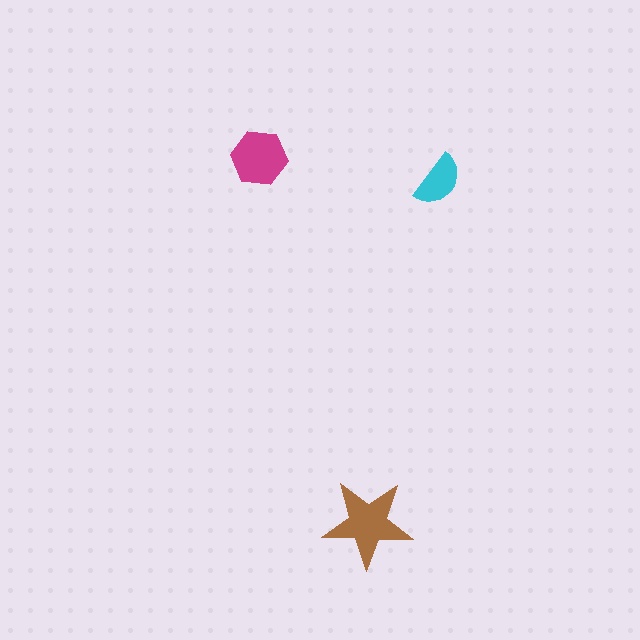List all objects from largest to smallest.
The brown star, the magenta hexagon, the cyan semicircle.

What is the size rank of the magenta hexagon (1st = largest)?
2nd.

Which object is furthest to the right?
The cyan semicircle is rightmost.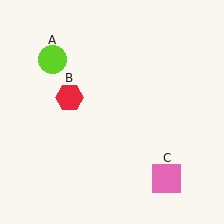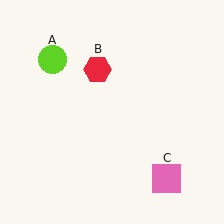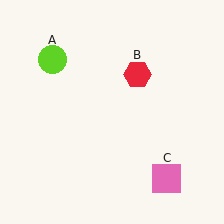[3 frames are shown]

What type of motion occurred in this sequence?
The red hexagon (object B) rotated clockwise around the center of the scene.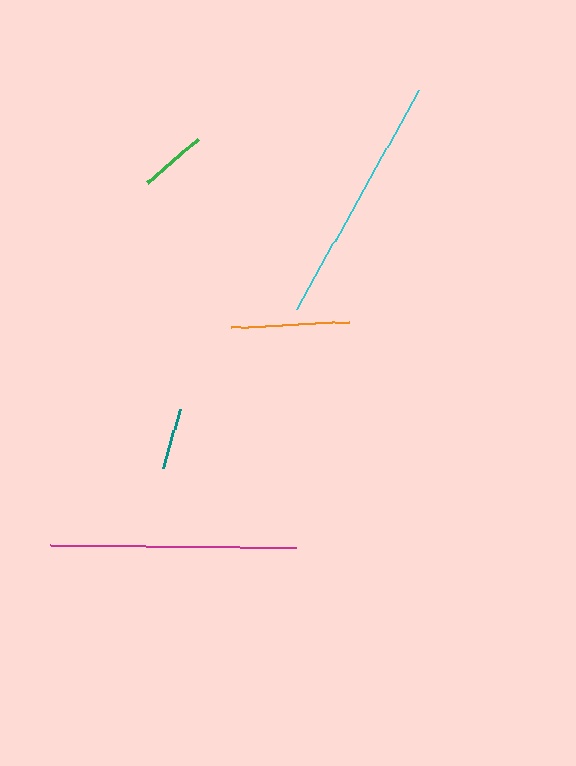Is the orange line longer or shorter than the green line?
The orange line is longer than the green line.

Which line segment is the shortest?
The teal line is the shortest at approximately 61 pixels.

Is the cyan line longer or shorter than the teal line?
The cyan line is longer than the teal line.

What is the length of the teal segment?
The teal segment is approximately 61 pixels long.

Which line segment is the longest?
The cyan line is the longest at approximately 250 pixels.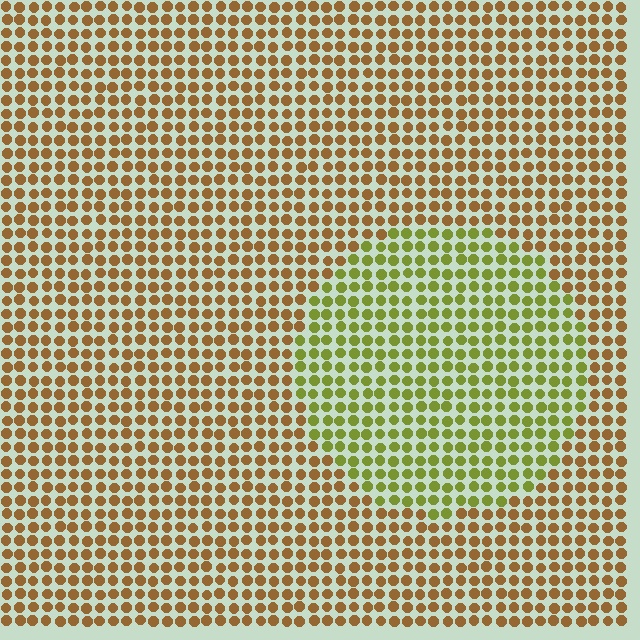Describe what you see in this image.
The image is filled with small brown elements in a uniform arrangement. A circle-shaped region is visible where the elements are tinted to a slightly different hue, forming a subtle color boundary.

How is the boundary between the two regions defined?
The boundary is defined purely by a slight shift in hue (about 45 degrees). Spacing, size, and orientation are identical on both sides.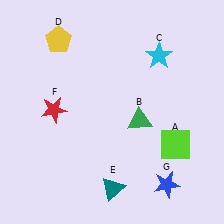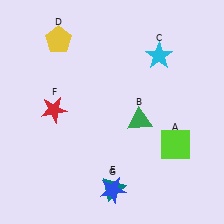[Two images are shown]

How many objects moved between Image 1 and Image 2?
1 object moved between the two images.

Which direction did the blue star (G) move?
The blue star (G) moved left.